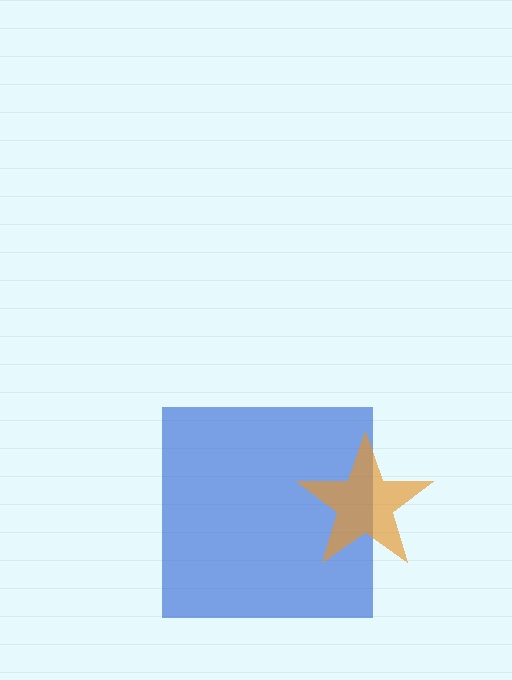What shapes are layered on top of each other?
The layered shapes are: a blue square, an orange star.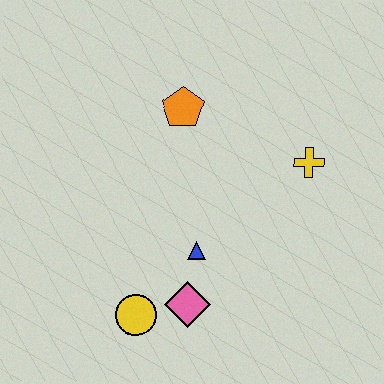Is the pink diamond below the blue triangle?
Yes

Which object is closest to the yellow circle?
The pink diamond is closest to the yellow circle.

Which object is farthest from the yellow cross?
The yellow circle is farthest from the yellow cross.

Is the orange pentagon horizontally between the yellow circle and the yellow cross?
Yes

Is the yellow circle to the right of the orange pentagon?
No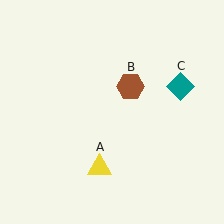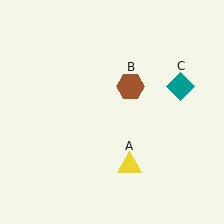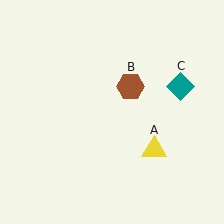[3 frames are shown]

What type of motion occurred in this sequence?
The yellow triangle (object A) rotated counterclockwise around the center of the scene.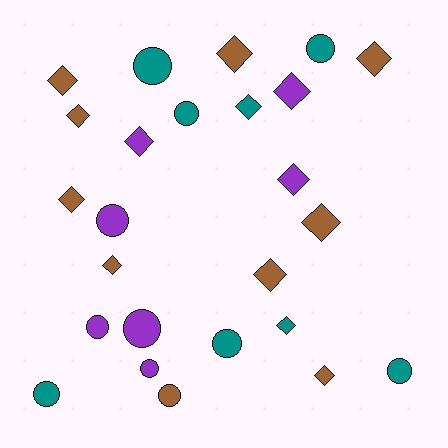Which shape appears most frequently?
Diamond, with 14 objects.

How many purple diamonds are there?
There are 3 purple diamonds.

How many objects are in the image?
There are 25 objects.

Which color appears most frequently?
Brown, with 10 objects.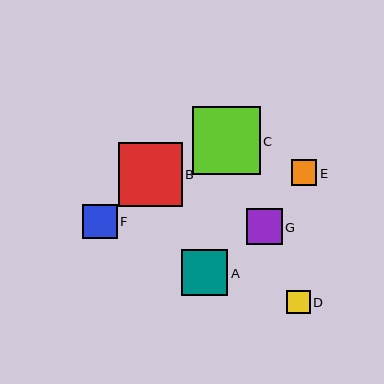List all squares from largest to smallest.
From largest to smallest: C, B, A, G, F, E, D.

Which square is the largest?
Square C is the largest with a size of approximately 68 pixels.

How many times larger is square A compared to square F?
Square A is approximately 1.3 times the size of square F.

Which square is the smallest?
Square D is the smallest with a size of approximately 23 pixels.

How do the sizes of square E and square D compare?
Square E and square D are approximately the same size.